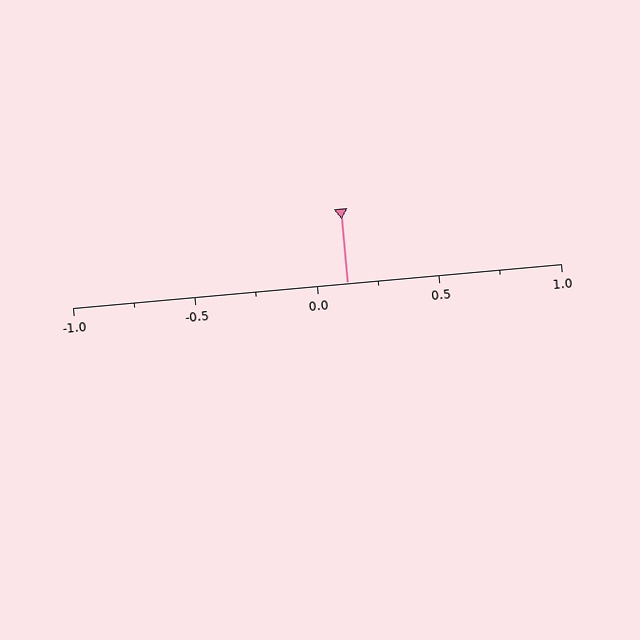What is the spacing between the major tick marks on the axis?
The major ticks are spaced 0.5 apart.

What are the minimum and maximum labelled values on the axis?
The axis runs from -1.0 to 1.0.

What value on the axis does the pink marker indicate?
The marker indicates approximately 0.12.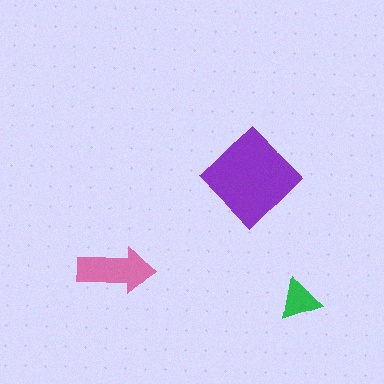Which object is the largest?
The purple diamond.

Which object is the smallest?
The green triangle.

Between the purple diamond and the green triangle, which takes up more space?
The purple diamond.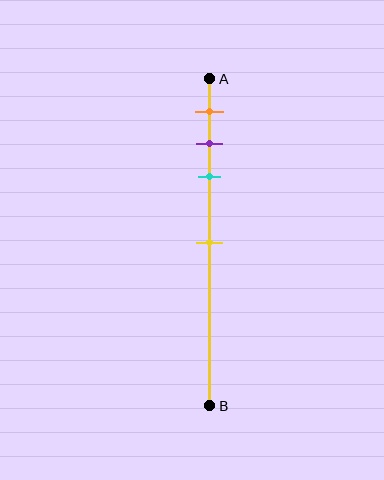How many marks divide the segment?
There are 4 marks dividing the segment.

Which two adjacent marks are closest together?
The purple and cyan marks are the closest adjacent pair.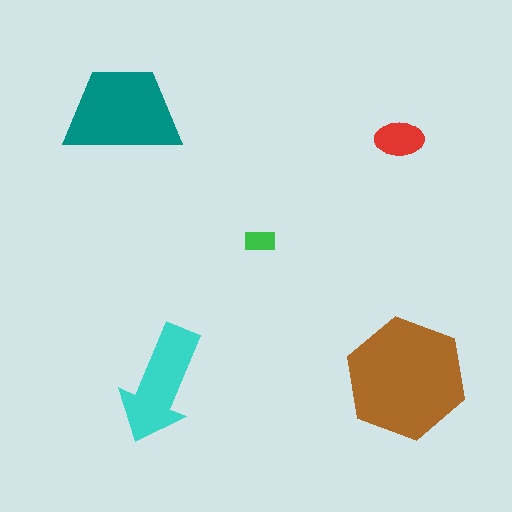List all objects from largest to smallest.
The brown hexagon, the teal trapezoid, the cyan arrow, the red ellipse, the green rectangle.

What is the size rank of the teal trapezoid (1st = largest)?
2nd.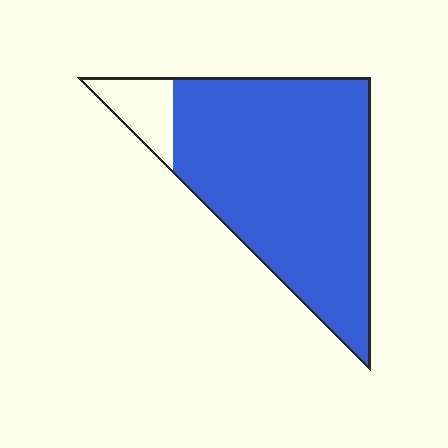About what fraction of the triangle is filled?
About nine tenths (9/10).